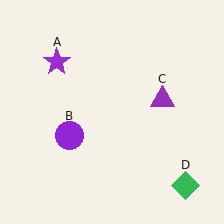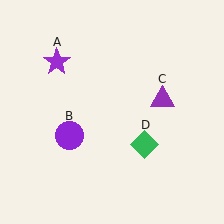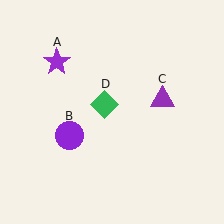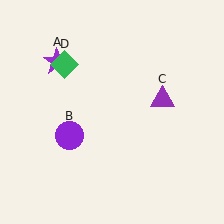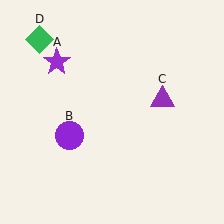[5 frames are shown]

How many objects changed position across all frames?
1 object changed position: green diamond (object D).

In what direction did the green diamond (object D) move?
The green diamond (object D) moved up and to the left.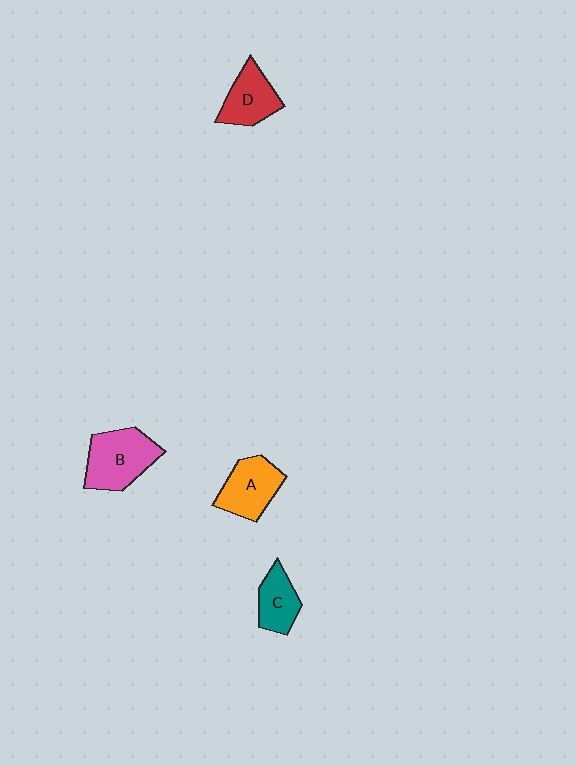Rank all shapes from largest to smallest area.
From largest to smallest: B (pink), A (orange), D (red), C (teal).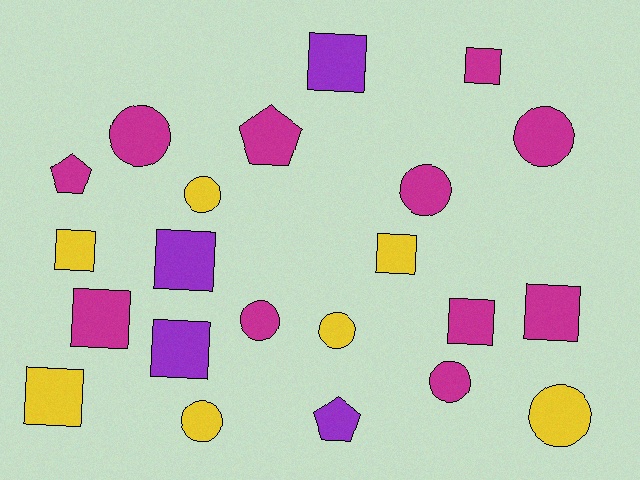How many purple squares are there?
There are 3 purple squares.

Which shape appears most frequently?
Square, with 10 objects.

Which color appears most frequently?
Magenta, with 11 objects.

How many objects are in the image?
There are 22 objects.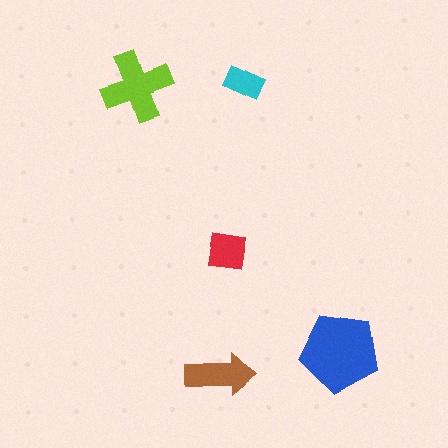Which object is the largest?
The blue pentagon.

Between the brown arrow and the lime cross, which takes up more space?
The lime cross.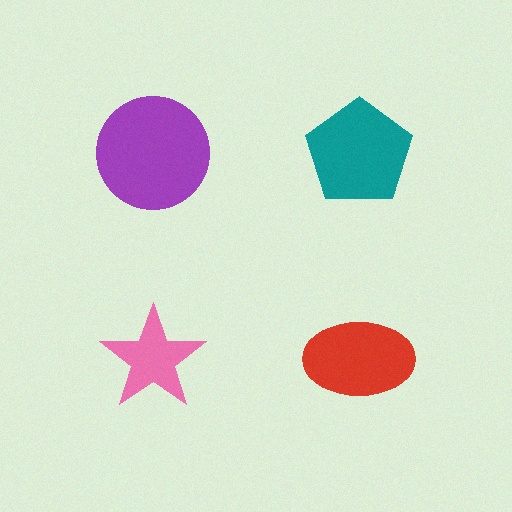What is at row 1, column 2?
A teal pentagon.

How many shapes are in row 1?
2 shapes.